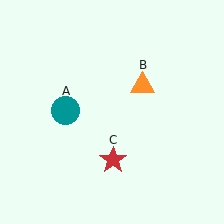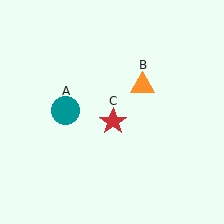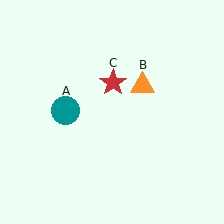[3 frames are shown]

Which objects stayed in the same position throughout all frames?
Teal circle (object A) and orange triangle (object B) remained stationary.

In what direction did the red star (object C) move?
The red star (object C) moved up.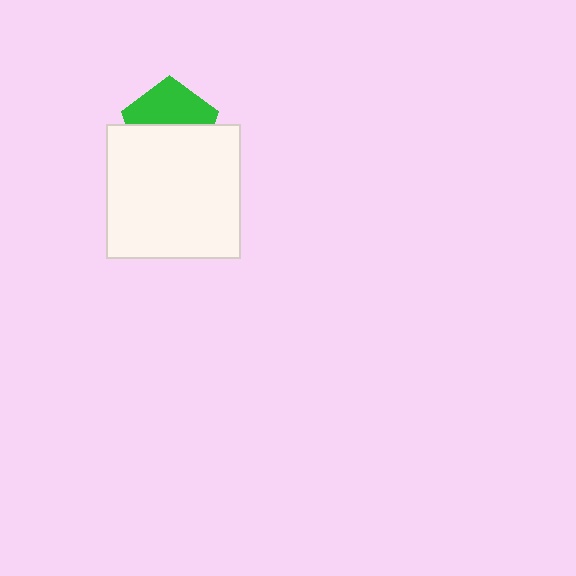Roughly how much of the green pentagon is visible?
About half of it is visible (roughly 47%).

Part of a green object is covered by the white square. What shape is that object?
It is a pentagon.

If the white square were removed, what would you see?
You would see the complete green pentagon.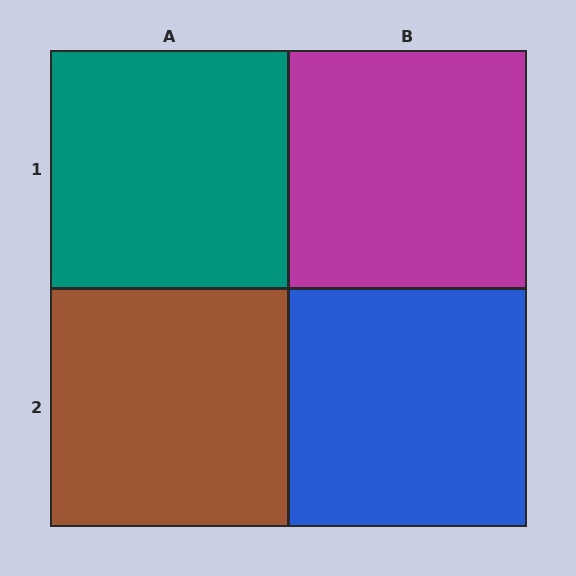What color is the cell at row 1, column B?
Magenta.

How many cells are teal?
1 cell is teal.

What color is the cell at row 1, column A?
Teal.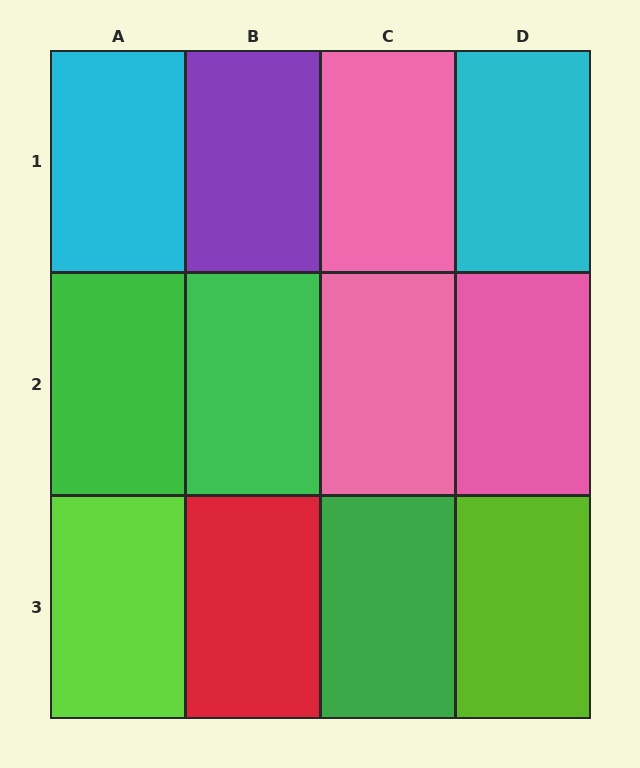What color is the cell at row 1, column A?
Cyan.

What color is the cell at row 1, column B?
Purple.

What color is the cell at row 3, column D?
Lime.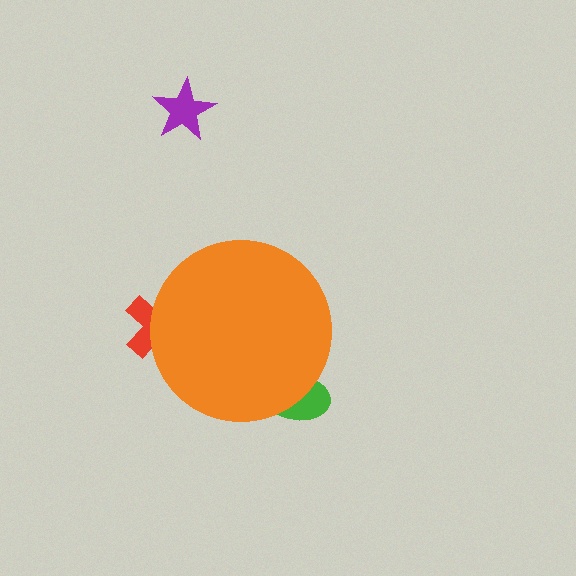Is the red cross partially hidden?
Yes, the red cross is partially hidden behind the orange circle.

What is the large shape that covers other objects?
An orange circle.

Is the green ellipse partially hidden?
Yes, the green ellipse is partially hidden behind the orange circle.